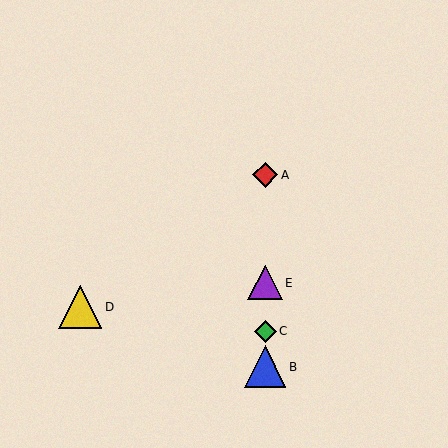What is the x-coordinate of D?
Object D is at x≈80.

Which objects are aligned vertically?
Objects A, B, C, E are aligned vertically.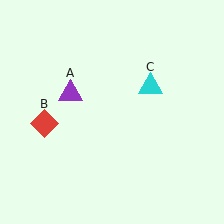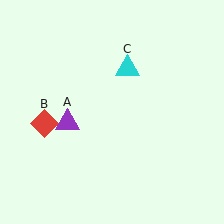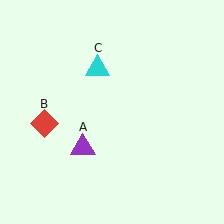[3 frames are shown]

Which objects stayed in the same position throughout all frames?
Red diamond (object B) remained stationary.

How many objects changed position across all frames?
2 objects changed position: purple triangle (object A), cyan triangle (object C).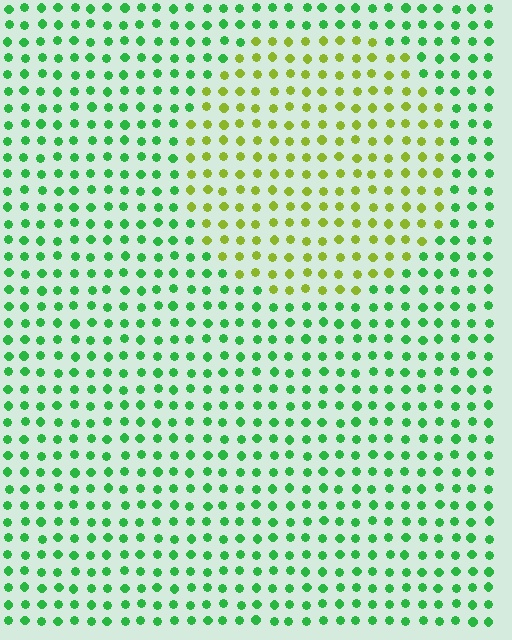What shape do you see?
I see a circle.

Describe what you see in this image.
The image is filled with small green elements in a uniform arrangement. A circle-shaped region is visible where the elements are tinted to a slightly different hue, forming a subtle color boundary.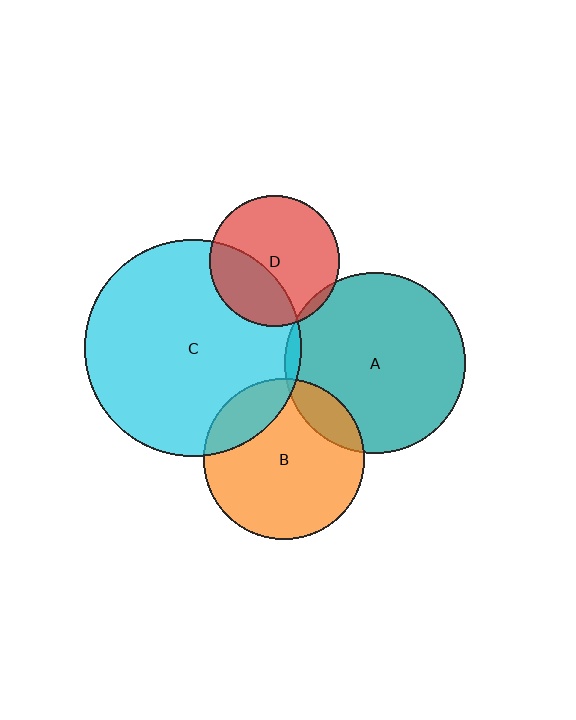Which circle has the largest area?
Circle C (cyan).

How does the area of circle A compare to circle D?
Approximately 1.9 times.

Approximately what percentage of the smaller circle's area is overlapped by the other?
Approximately 5%.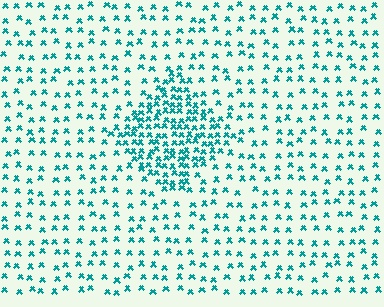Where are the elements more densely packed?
The elements are more densely packed inside the diamond boundary.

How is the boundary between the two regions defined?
The boundary is defined by a change in element density (approximately 2.6x ratio). All elements are the same color, size, and shape.